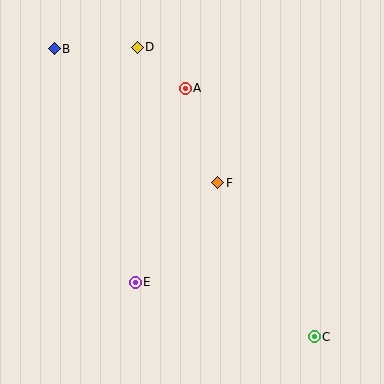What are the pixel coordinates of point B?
Point B is at (54, 49).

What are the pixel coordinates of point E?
Point E is at (135, 282).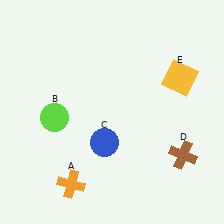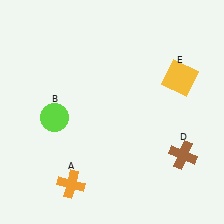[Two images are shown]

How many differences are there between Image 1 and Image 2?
There is 1 difference between the two images.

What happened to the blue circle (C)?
The blue circle (C) was removed in Image 2. It was in the bottom-left area of Image 1.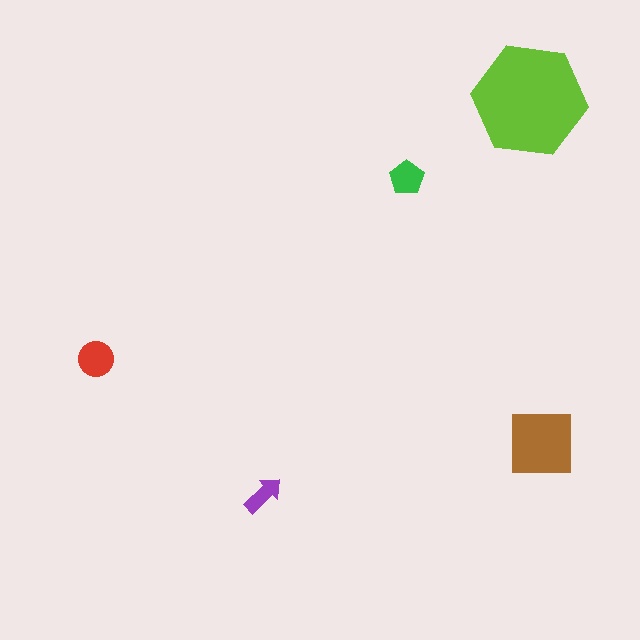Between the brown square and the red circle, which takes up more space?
The brown square.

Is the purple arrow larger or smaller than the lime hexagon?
Smaller.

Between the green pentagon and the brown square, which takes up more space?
The brown square.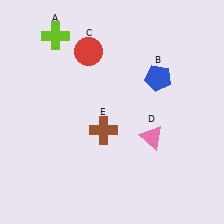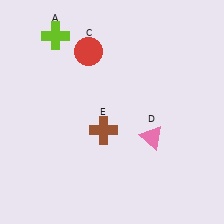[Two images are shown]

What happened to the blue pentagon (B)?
The blue pentagon (B) was removed in Image 2. It was in the top-right area of Image 1.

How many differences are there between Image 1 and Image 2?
There is 1 difference between the two images.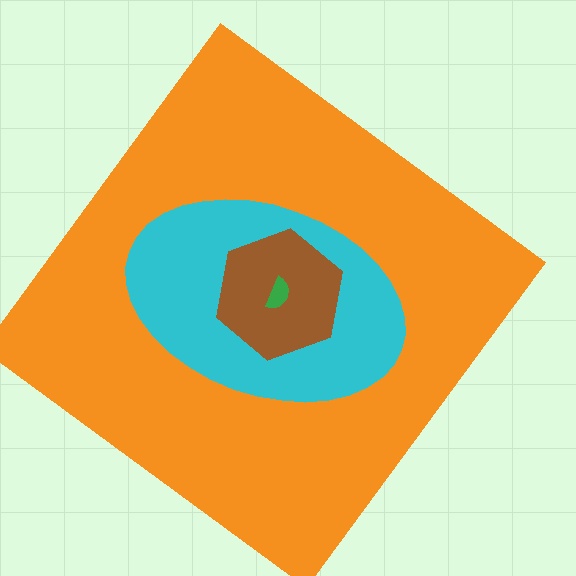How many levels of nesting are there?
4.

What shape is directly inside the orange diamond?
The cyan ellipse.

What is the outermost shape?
The orange diamond.